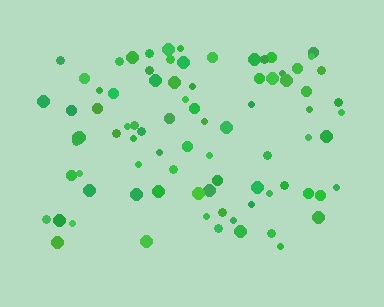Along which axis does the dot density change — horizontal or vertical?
Vertical.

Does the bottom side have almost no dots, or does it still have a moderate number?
Still a moderate number, just noticeably fewer than the top.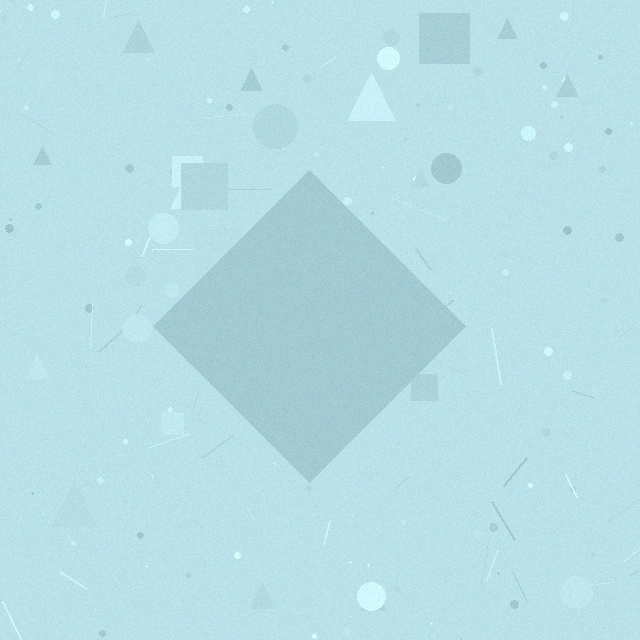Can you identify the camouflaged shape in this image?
The camouflaged shape is a diamond.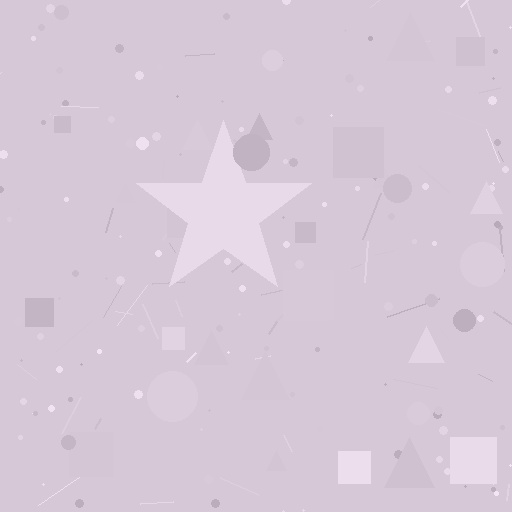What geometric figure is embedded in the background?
A star is embedded in the background.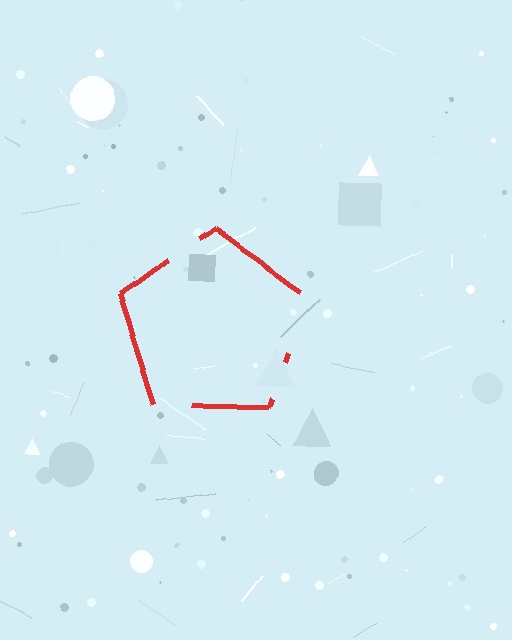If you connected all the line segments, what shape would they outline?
They would outline a pentagon.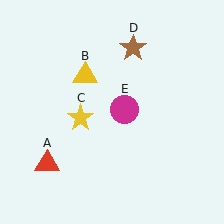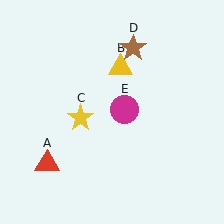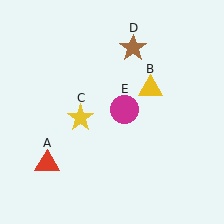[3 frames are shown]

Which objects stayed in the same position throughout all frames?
Red triangle (object A) and yellow star (object C) and brown star (object D) and magenta circle (object E) remained stationary.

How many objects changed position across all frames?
1 object changed position: yellow triangle (object B).